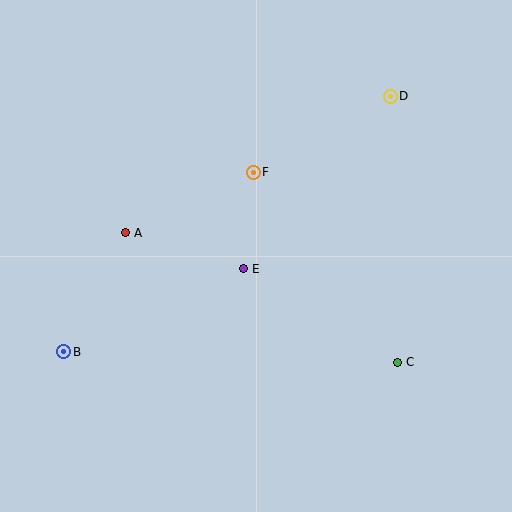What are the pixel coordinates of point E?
Point E is at (243, 269).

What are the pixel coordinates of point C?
Point C is at (397, 362).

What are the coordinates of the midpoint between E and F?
The midpoint between E and F is at (248, 220).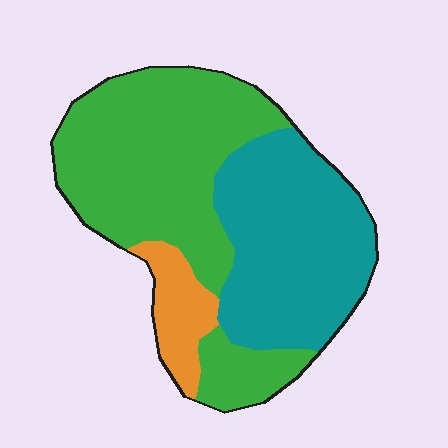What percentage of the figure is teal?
Teal covers roughly 40% of the figure.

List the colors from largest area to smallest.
From largest to smallest: green, teal, orange.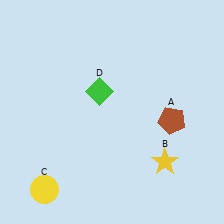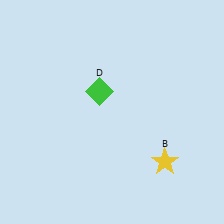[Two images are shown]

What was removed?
The brown pentagon (A), the yellow circle (C) were removed in Image 2.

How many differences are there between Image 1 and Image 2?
There are 2 differences between the two images.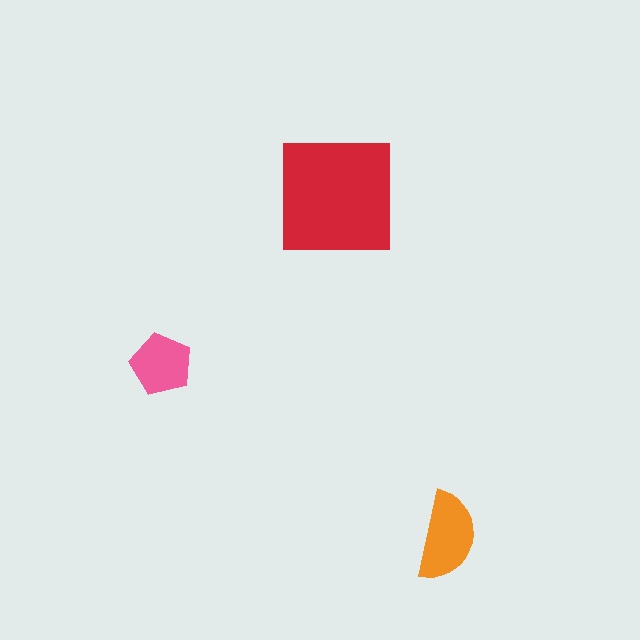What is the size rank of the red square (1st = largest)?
1st.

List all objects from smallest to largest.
The pink pentagon, the orange semicircle, the red square.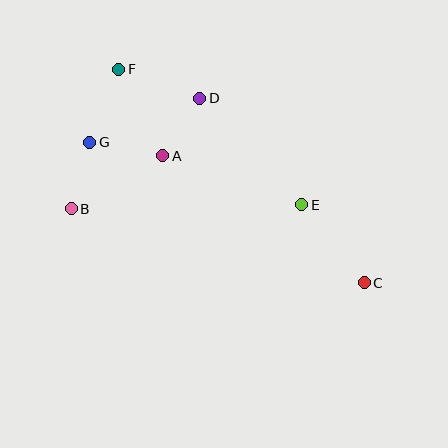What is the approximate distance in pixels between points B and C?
The distance between B and C is approximately 302 pixels.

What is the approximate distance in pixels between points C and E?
The distance between C and E is approximately 100 pixels.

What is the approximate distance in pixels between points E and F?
The distance between E and F is approximately 228 pixels.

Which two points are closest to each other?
Points A and D are closest to each other.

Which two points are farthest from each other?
Points C and F are farthest from each other.